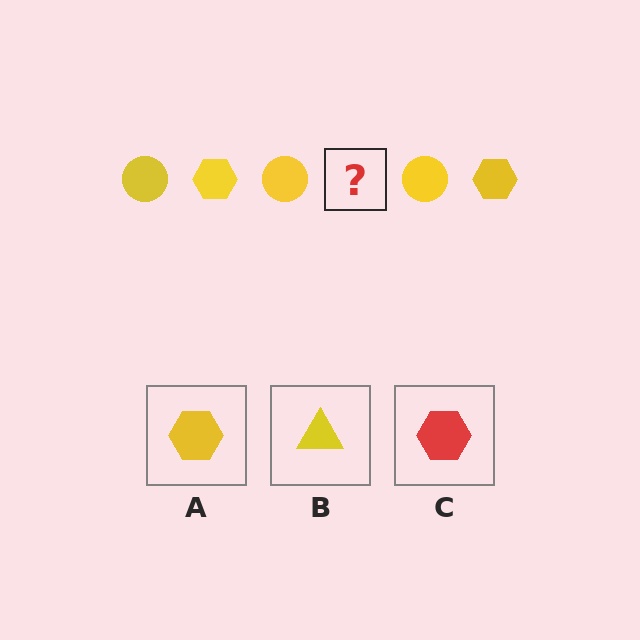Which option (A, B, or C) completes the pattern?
A.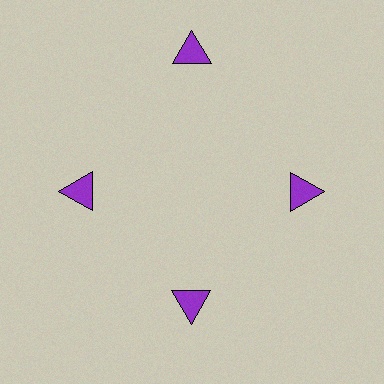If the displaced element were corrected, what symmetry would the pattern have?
It would have 4-fold rotational symmetry — the pattern would map onto itself every 90 degrees.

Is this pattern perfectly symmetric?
No. The 4 purple triangles are arranged in a ring, but one element near the 12 o'clock position is pushed outward from the center, breaking the 4-fold rotational symmetry.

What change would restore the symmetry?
The symmetry would be restored by moving it inward, back onto the ring so that all 4 triangles sit at equal angles and equal distance from the center.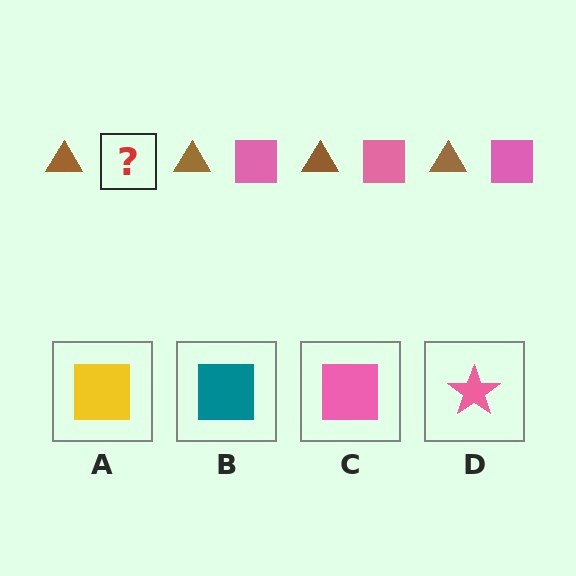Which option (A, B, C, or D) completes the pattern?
C.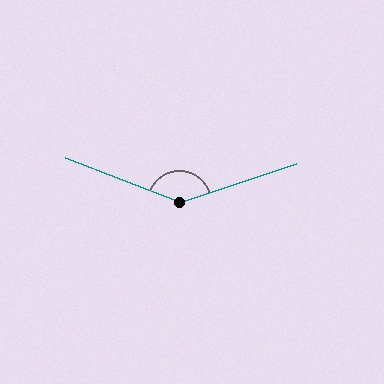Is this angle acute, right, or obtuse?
It is obtuse.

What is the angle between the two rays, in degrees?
Approximately 140 degrees.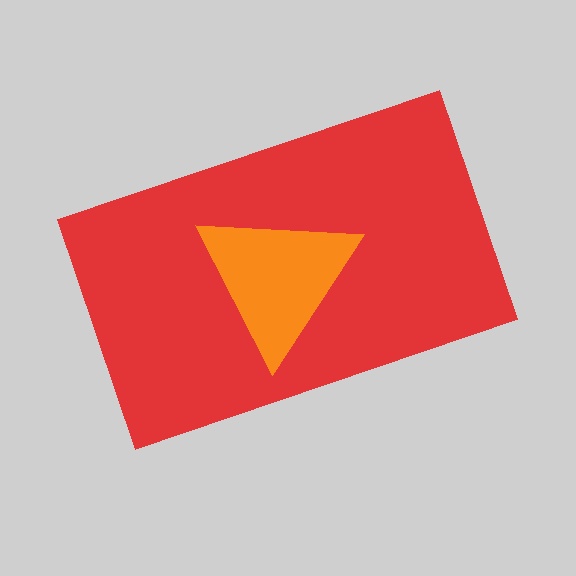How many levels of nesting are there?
2.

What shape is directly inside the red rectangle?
The orange triangle.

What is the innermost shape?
The orange triangle.